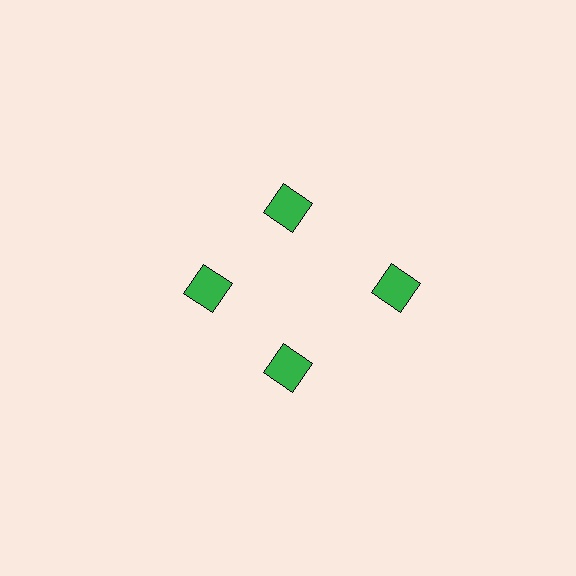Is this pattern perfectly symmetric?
No. The 4 green diamonds are arranged in a ring, but one element near the 3 o'clock position is pushed outward from the center, breaking the 4-fold rotational symmetry.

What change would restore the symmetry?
The symmetry would be restored by moving it inward, back onto the ring so that all 4 diamonds sit at equal angles and equal distance from the center.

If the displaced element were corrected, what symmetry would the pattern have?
It would have 4-fold rotational symmetry — the pattern would map onto itself every 90 degrees.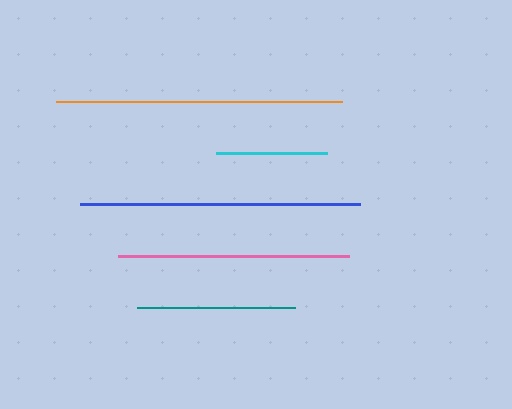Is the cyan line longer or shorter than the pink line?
The pink line is longer than the cyan line.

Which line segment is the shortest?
The cyan line is the shortest at approximately 110 pixels.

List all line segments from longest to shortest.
From longest to shortest: orange, blue, pink, teal, cyan.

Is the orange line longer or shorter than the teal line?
The orange line is longer than the teal line.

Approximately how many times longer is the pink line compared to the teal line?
The pink line is approximately 1.5 times the length of the teal line.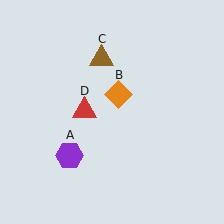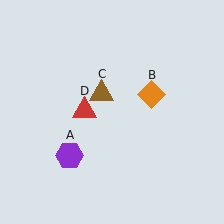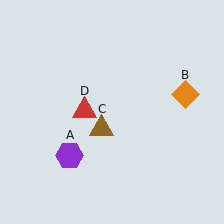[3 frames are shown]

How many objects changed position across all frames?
2 objects changed position: orange diamond (object B), brown triangle (object C).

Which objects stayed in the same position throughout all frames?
Purple hexagon (object A) and red triangle (object D) remained stationary.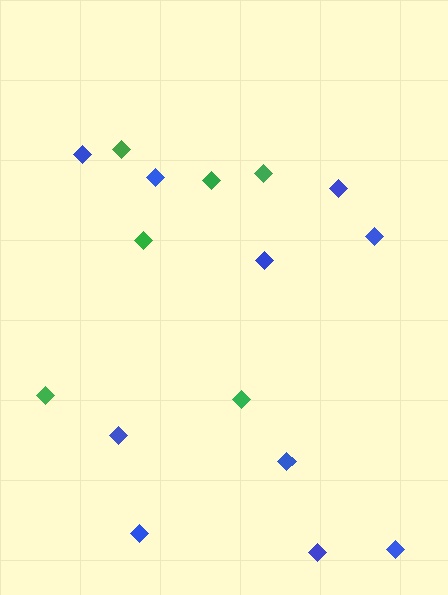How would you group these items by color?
There are 2 groups: one group of green diamonds (6) and one group of blue diamonds (10).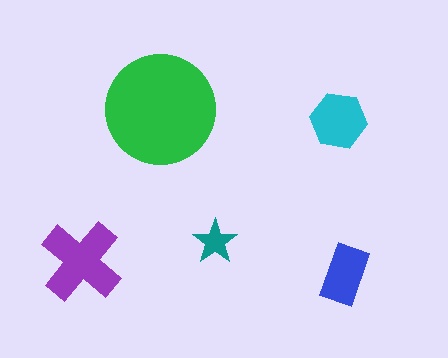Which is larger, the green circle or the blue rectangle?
The green circle.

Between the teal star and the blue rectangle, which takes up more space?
The blue rectangle.